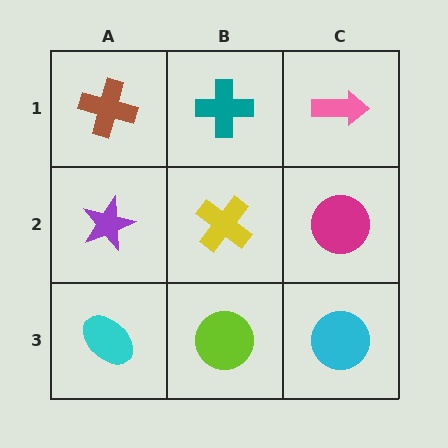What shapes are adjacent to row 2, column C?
A pink arrow (row 1, column C), a cyan circle (row 3, column C), a yellow cross (row 2, column B).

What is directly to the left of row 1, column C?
A teal cross.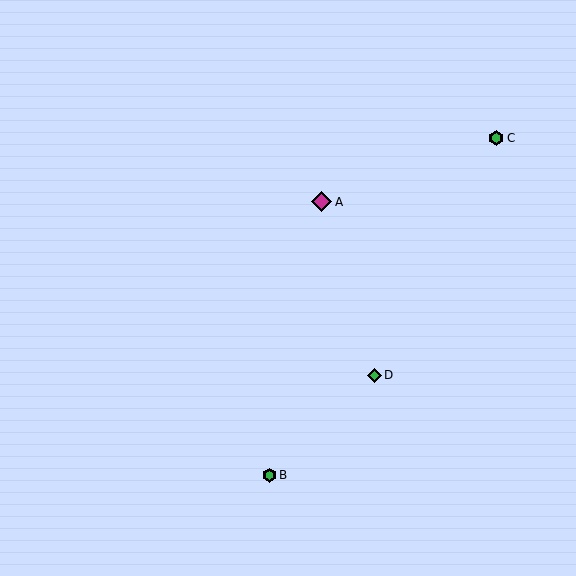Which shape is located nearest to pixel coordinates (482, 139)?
The green hexagon (labeled C) at (496, 138) is nearest to that location.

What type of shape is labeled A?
Shape A is a magenta diamond.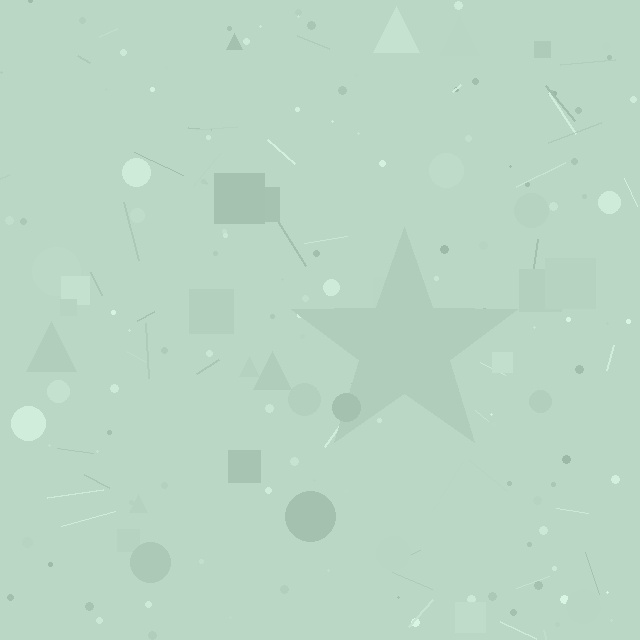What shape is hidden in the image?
A star is hidden in the image.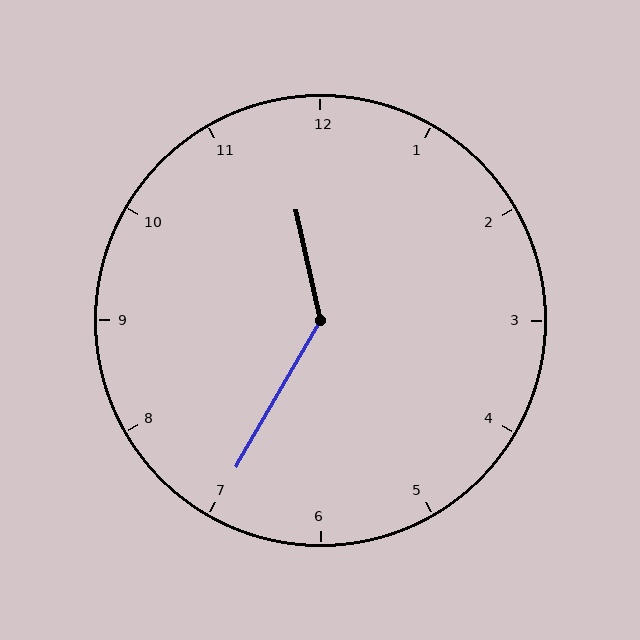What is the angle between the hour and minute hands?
Approximately 138 degrees.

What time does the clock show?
11:35.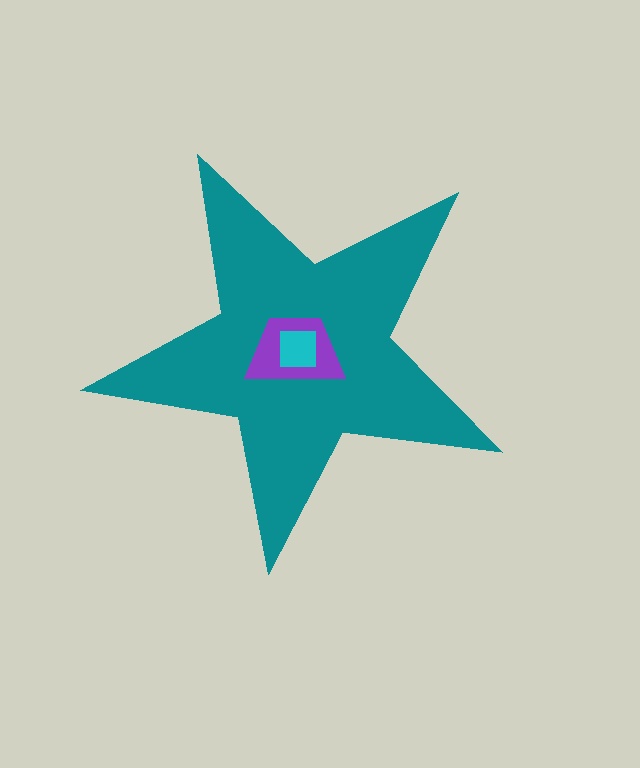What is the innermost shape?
The cyan square.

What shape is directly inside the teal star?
The purple trapezoid.